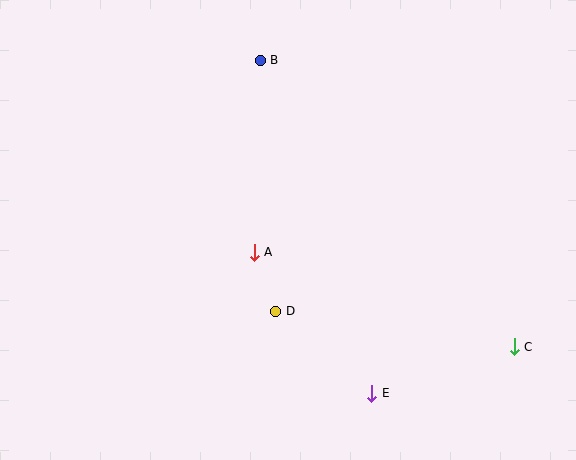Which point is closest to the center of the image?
Point A at (254, 252) is closest to the center.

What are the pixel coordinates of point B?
Point B is at (260, 60).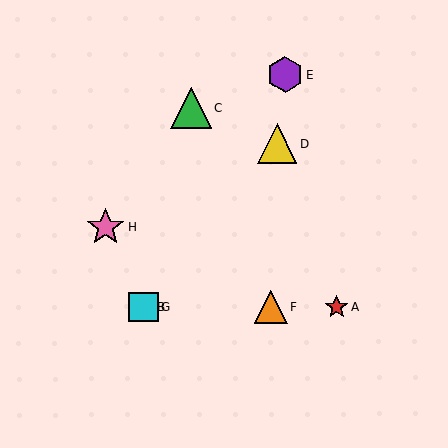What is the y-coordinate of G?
Object G is at y≈307.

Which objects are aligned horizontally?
Objects A, B, F, G are aligned horizontally.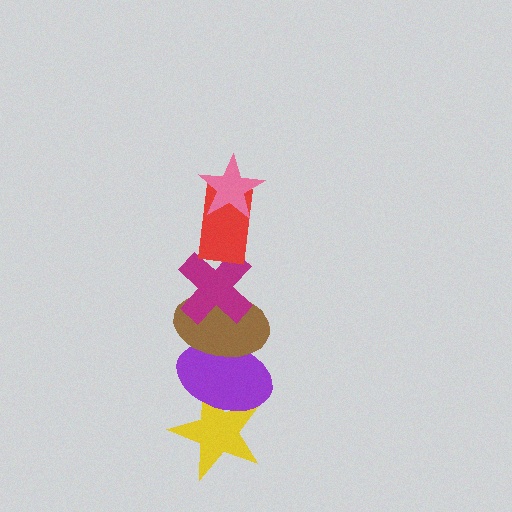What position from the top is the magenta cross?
The magenta cross is 3rd from the top.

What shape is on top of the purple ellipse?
The brown ellipse is on top of the purple ellipse.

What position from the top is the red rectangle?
The red rectangle is 2nd from the top.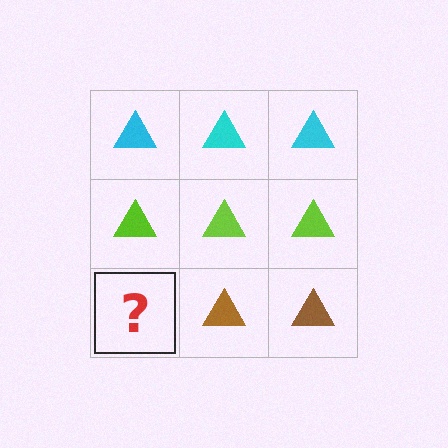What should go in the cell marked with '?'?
The missing cell should contain a brown triangle.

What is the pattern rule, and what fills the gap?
The rule is that each row has a consistent color. The gap should be filled with a brown triangle.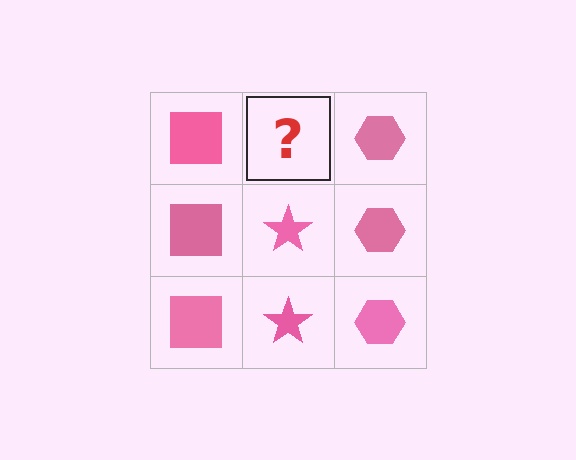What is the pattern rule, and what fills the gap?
The rule is that each column has a consistent shape. The gap should be filled with a pink star.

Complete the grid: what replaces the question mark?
The question mark should be replaced with a pink star.